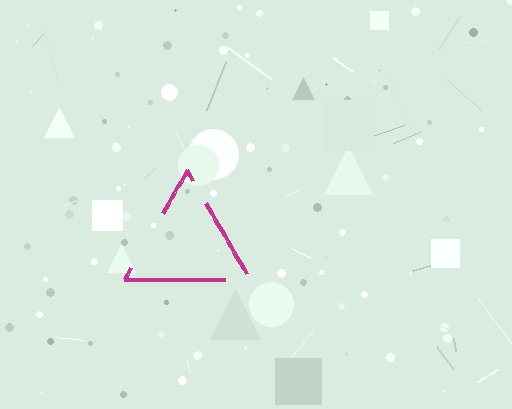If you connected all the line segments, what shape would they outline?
They would outline a triangle.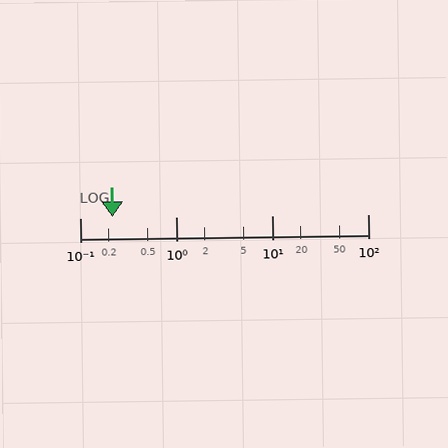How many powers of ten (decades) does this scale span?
The scale spans 3 decades, from 0.1 to 100.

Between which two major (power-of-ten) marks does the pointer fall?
The pointer is between 0.1 and 1.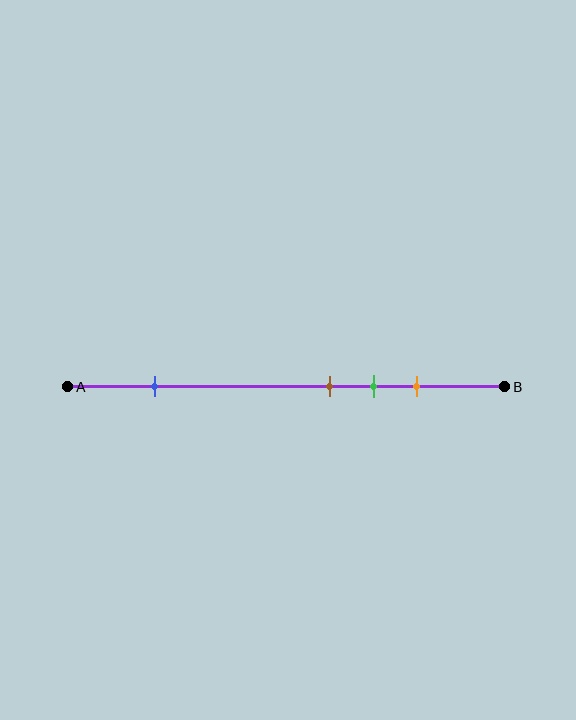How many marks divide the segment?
There are 4 marks dividing the segment.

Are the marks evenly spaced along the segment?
No, the marks are not evenly spaced.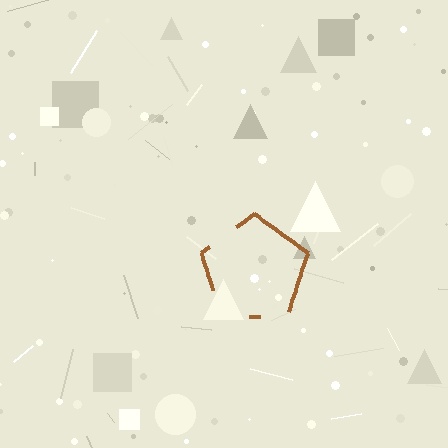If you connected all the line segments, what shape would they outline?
They would outline a pentagon.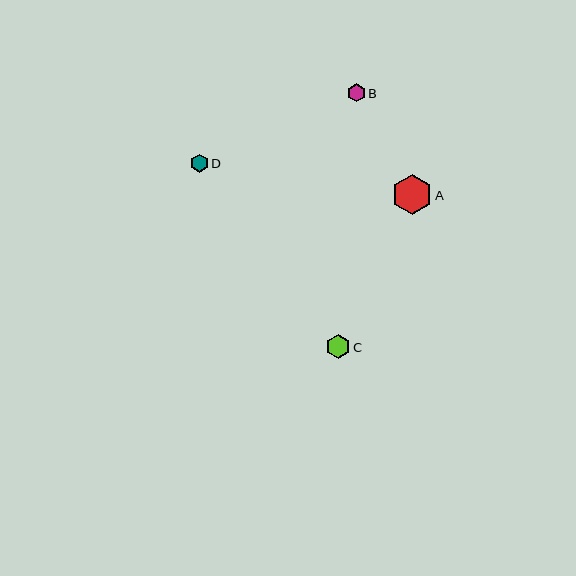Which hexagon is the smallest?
Hexagon B is the smallest with a size of approximately 18 pixels.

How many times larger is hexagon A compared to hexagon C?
Hexagon A is approximately 1.7 times the size of hexagon C.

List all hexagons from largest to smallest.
From largest to smallest: A, C, D, B.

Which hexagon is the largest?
Hexagon A is the largest with a size of approximately 40 pixels.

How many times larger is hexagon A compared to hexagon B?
Hexagon A is approximately 2.3 times the size of hexagon B.